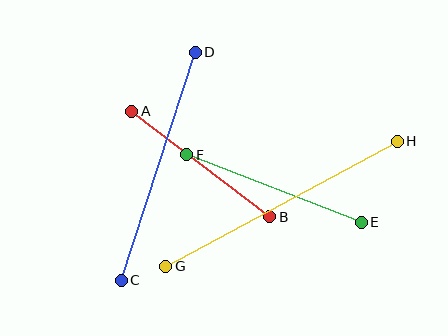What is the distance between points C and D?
The distance is approximately 240 pixels.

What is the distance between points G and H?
The distance is approximately 263 pixels.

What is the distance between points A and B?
The distance is approximately 174 pixels.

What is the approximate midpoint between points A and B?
The midpoint is at approximately (201, 164) pixels.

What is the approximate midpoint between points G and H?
The midpoint is at approximately (282, 204) pixels.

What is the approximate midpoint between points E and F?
The midpoint is at approximately (274, 188) pixels.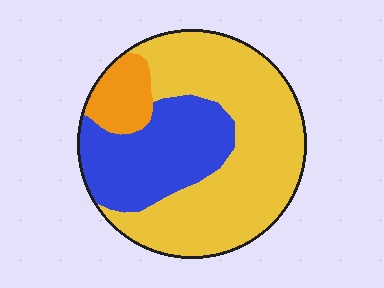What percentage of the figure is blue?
Blue takes up about one third (1/3) of the figure.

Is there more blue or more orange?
Blue.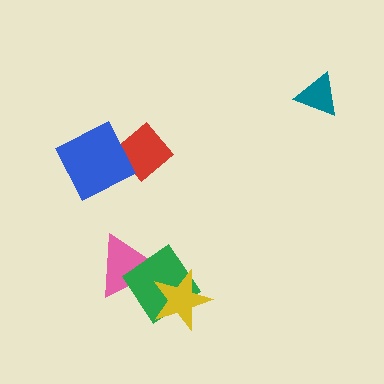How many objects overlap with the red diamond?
1 object overlaps with the red diamond.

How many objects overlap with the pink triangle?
1 object overlaps with the pink triangle.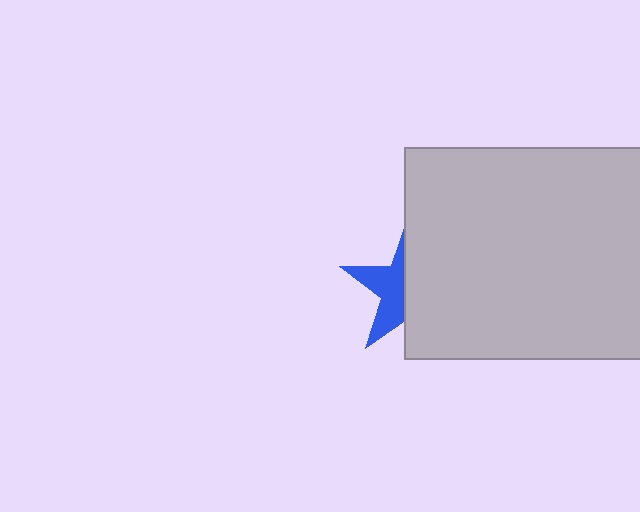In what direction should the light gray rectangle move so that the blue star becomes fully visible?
The light gray rectangle should move right. That is the shortest direction to clear the overlap and leave the blue star fully visible.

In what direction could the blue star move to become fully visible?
The blue star could move left. That would shift it out from behind the light gray rectangle entirely.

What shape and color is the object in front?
The object in front is a light gray rectangle.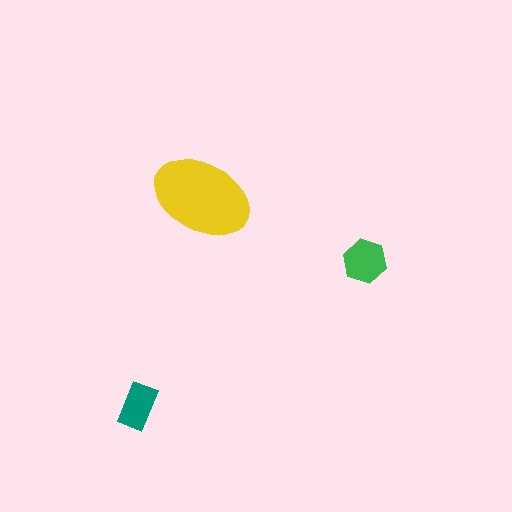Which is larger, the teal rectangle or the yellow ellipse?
The yellow ellipse.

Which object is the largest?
The yellow ellipse.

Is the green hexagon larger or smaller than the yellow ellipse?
Smaller.